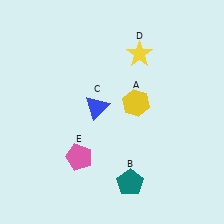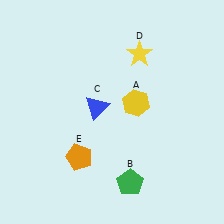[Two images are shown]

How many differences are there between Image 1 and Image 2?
There are 2 differences between the two images.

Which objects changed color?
B changed from teal to green. E changed from pink to orange.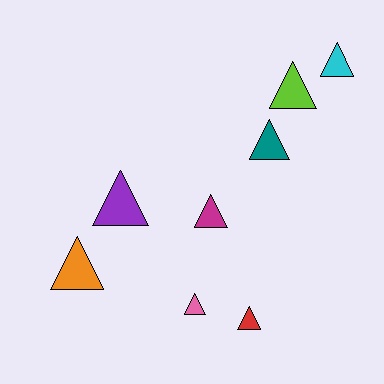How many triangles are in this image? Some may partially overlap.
There are 8 triangles.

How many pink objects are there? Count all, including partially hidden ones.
There is 1 pink object.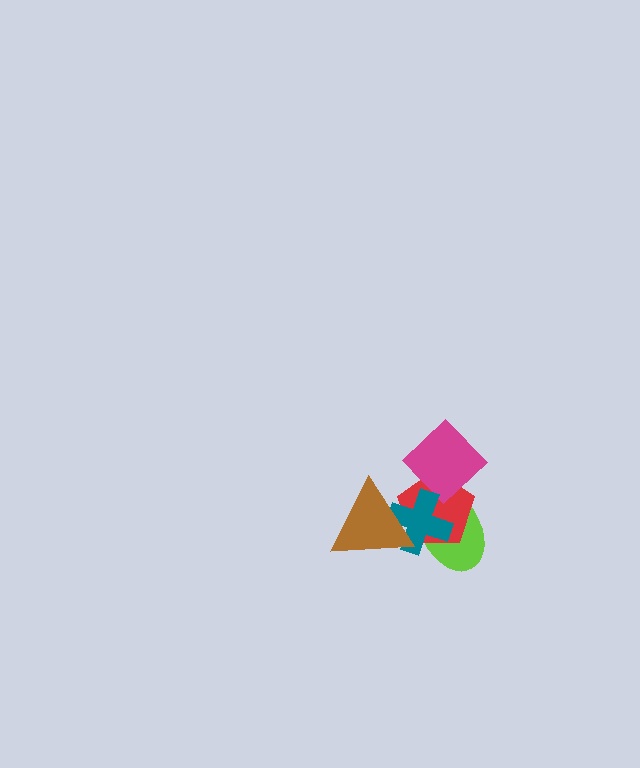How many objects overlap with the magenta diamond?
3 objects overlap with the magenta diamond.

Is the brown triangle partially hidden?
No, no other shape covers it.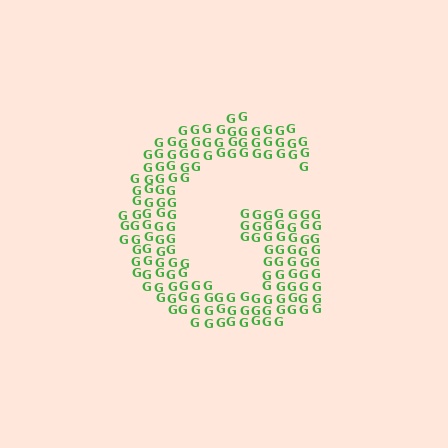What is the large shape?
The large shape is the letter G.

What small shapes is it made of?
It is made of small letter G's.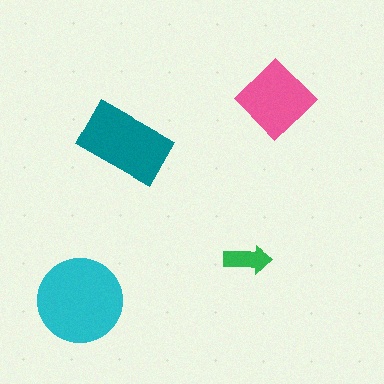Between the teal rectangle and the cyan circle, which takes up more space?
The cyan circle.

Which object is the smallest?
The green arrow.